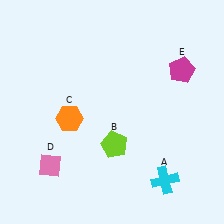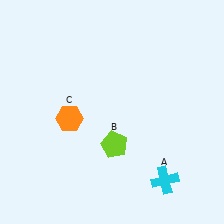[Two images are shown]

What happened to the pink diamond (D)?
The pink diamond (D) was removed in Image 2. It was in the bottom-left area of Image 1.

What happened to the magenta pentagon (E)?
The magenta pentagon (E) was removed in Image 2. It was in the top-right area of Image 1.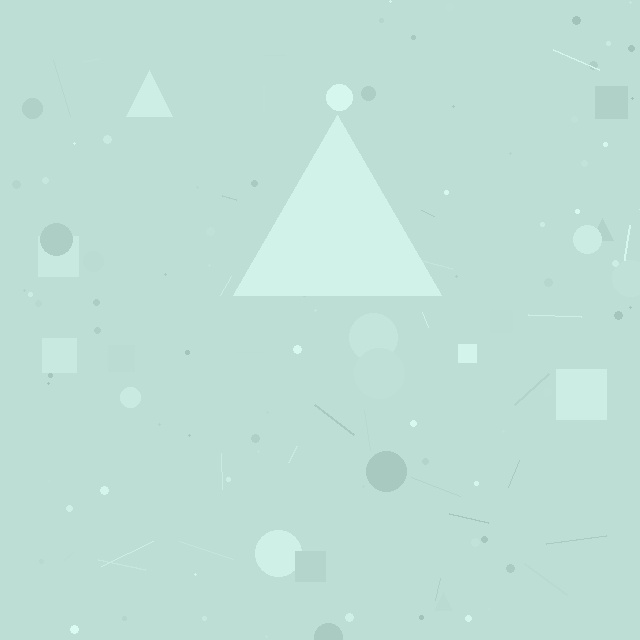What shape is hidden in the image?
A triangle is hidden in the image.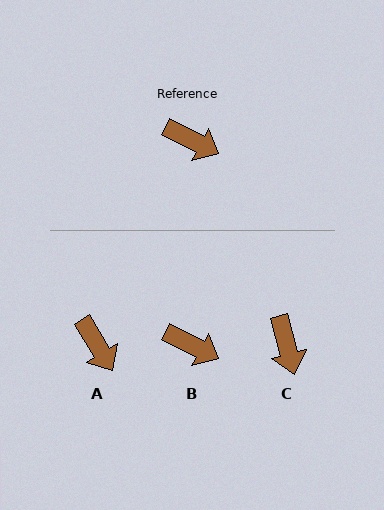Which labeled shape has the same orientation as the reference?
B.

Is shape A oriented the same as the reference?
No, it is off by about 32 degrees.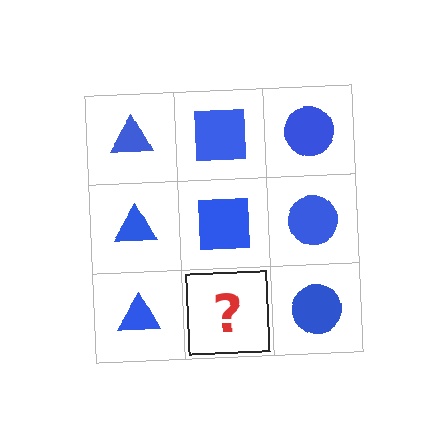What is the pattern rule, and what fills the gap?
The rule is that each column has a consistent shape. The gap should be filled with a blue square.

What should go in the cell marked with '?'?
The missing cell should contain a blue square.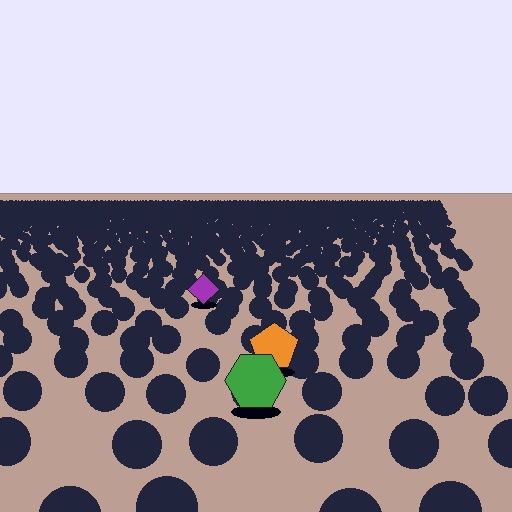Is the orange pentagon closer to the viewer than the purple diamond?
Yes. The orange pentagon is closer — you can tell from the texture gradient: the ground texture is coarser near it.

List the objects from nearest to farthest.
From nearest to farthest: the green hexagon, the orange pentagon, the purple diamond.